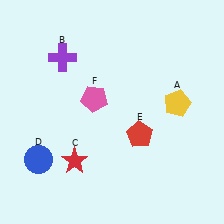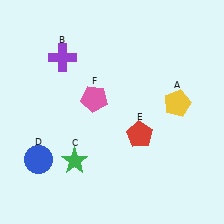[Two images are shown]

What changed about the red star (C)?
In Image 1, C is red. In Image 2, it changed to green.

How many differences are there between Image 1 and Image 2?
There is 1 difference between the two images.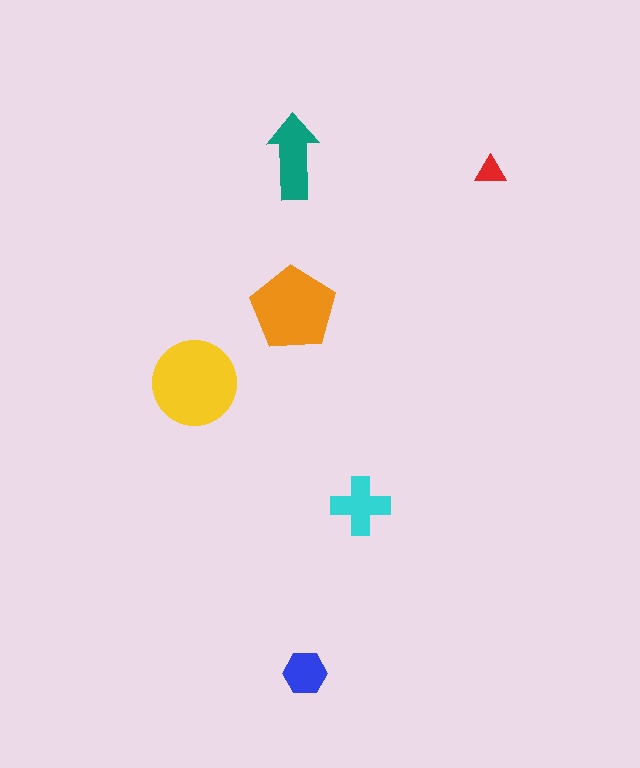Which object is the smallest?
The red triangle.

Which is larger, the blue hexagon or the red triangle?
The blue hexagon.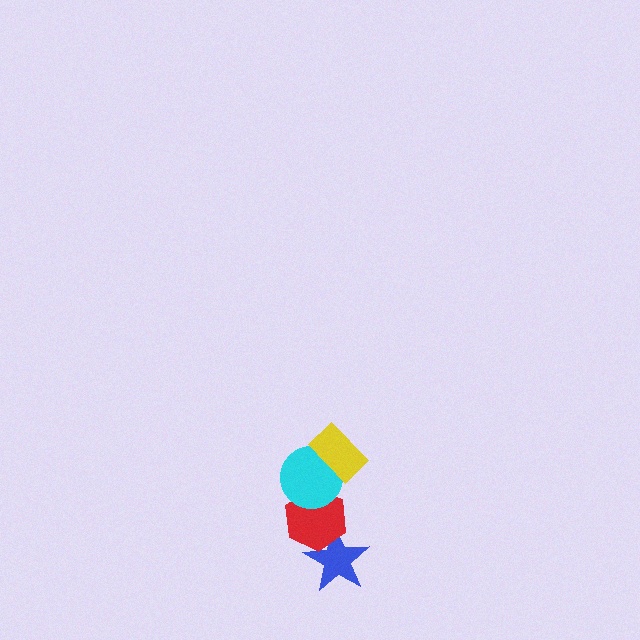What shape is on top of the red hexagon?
The cyan circle is on top of the red hexagon.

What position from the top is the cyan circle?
The cyan circle is 2nd from the top.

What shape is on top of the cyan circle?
The yellow rectangle is on top of the cyan circle.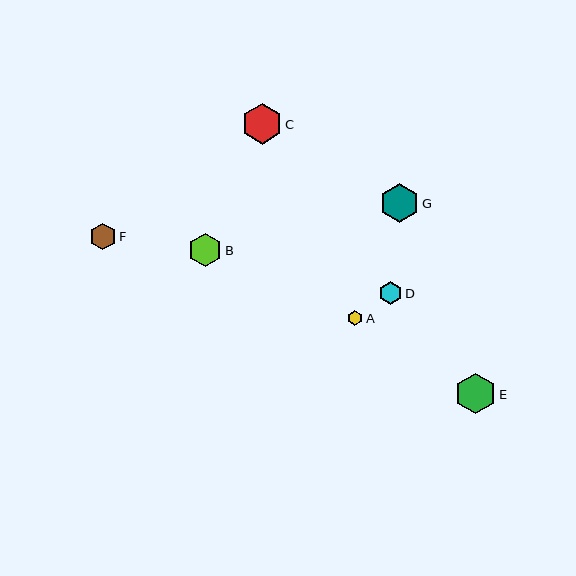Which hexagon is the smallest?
Hexagon A is the smallest with a size of approximately 16 pixels.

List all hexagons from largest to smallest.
From largest to smallest: E, C, G, B, F, D, A.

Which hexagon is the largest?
Hexagon E is the largest with a size of approximately 41 pixels.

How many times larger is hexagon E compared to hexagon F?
Hexagon E is approximately 1.5 times the size of hexagon F.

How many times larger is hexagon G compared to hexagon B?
Hexagon G is approximately 1.2 times the size of hexagon B.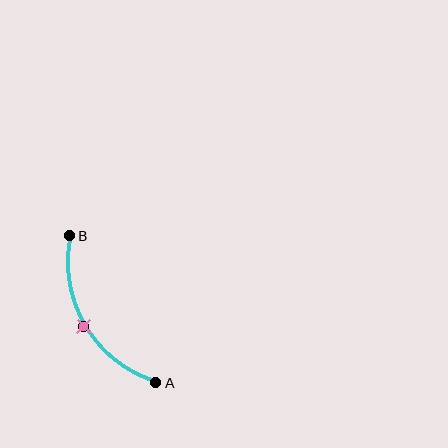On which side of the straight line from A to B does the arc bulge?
The arc bulges to the left of the straight line connecting A and B.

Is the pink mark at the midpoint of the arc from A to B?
Yes. The pink mark lies on the arc at equal arc-length from both A and B — it is the arc midpoint.